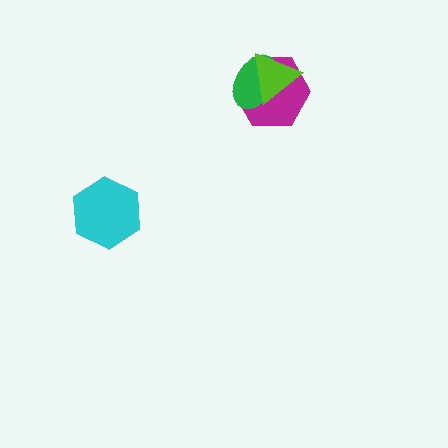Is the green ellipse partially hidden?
Yes, it is partially covered by another shape.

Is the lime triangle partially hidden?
No, no other shape covers it.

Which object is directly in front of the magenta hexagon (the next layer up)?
The green ellipse is directly in front of the magenta hexagon.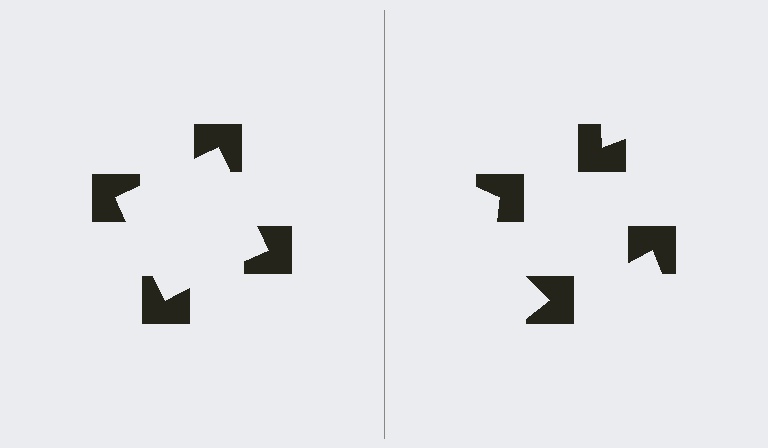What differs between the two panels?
The notched squares are positioned identically on both sides; only the wedge orientations differ. On the left they align to a square; on the right they are misaligned.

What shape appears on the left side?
An illusory square.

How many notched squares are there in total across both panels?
8 — 4 on each side.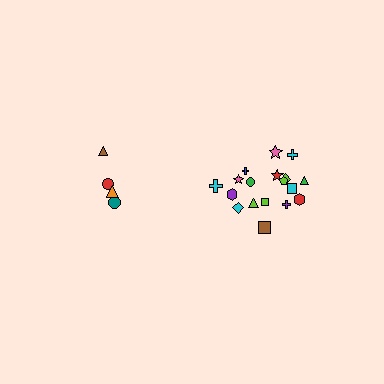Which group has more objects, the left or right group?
The right group.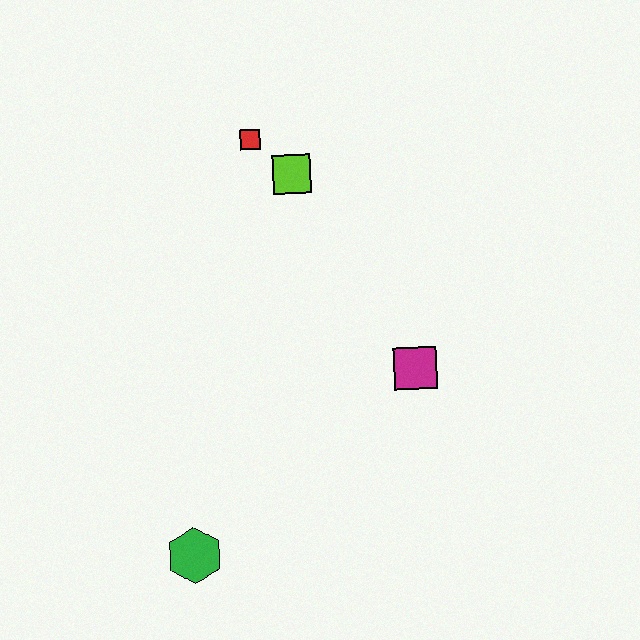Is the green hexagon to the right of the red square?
No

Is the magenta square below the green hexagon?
No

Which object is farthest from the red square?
The green hexagon is farthest from the red square.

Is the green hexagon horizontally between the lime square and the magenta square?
No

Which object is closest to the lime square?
The red square is closest to the lime square.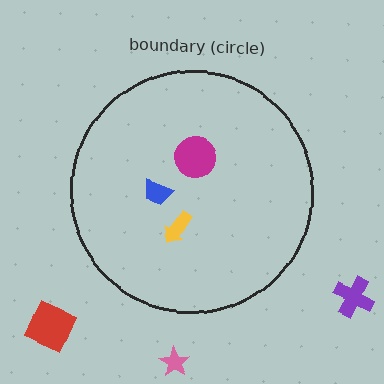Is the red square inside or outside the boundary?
Outside.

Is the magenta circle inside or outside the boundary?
Inside.